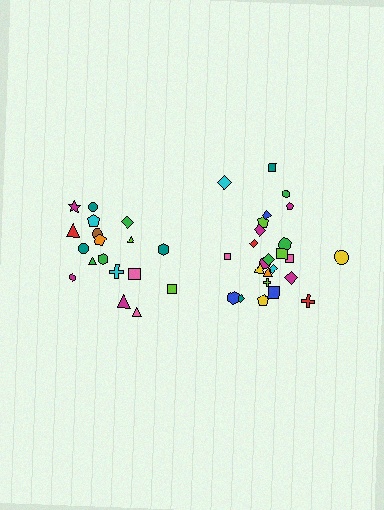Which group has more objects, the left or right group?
The right group.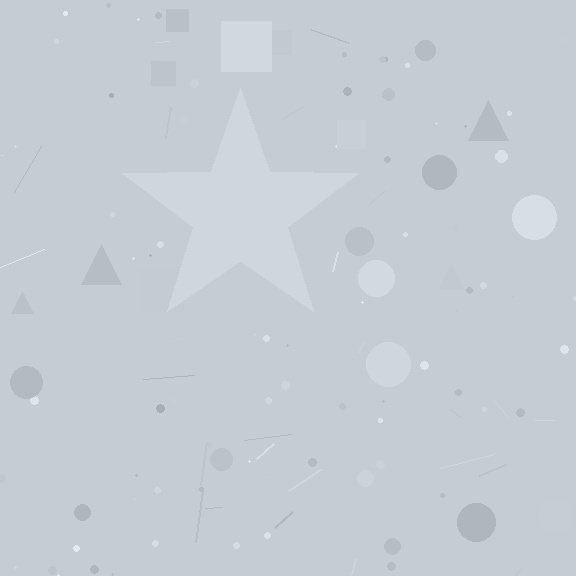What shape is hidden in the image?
A star is hidden in the image.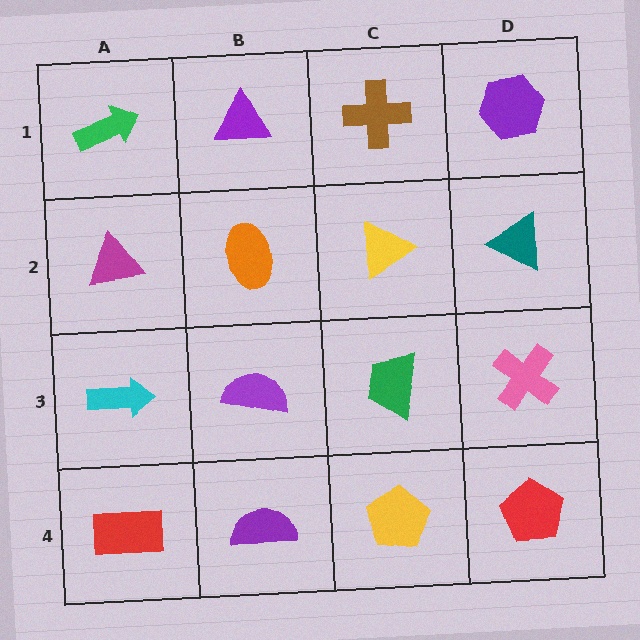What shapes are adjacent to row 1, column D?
A teal triangle (row 2, column D), a brown cross (row 1, column C).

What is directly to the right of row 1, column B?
A brown cross.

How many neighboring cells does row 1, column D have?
2.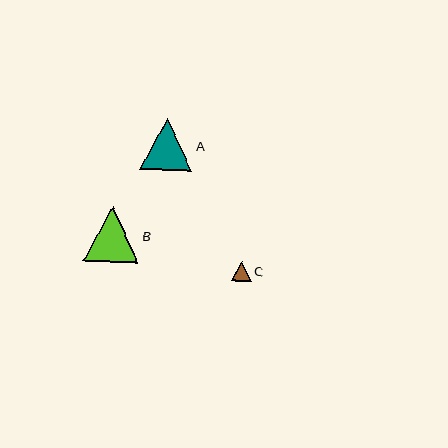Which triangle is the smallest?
Triangle C is the smallest with a size of approximately 20 pixels.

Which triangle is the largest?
Triangle B is the largest with a size of approximately 56 pixels.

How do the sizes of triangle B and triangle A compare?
Triangle B and triangle A are approximately the same size.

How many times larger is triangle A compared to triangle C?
Triangle A is approximately 2.6 times the size of triangle C.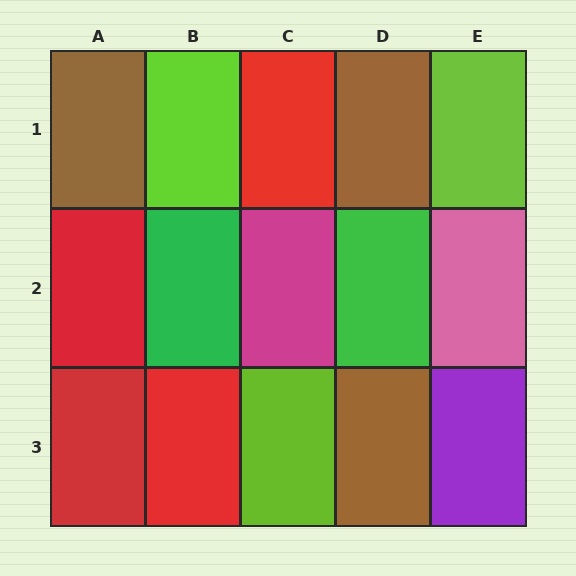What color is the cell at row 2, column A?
Red.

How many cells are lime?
3 cells are lime.